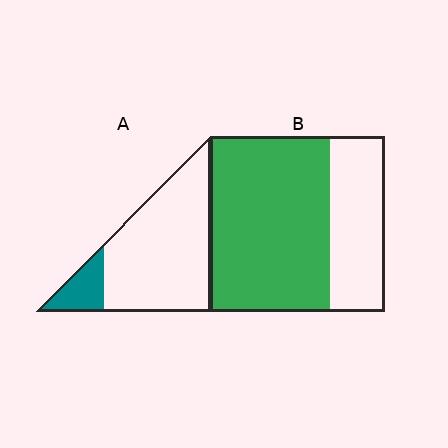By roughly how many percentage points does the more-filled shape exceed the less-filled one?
By roughly 55 percentage points (B over A).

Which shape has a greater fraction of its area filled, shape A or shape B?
Shape B.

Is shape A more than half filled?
No.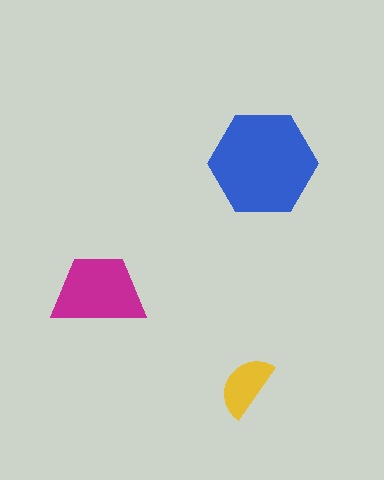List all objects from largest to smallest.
The blue hexagon, the magenta trapezoid, the yellow semicircle.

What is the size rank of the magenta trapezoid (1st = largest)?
2nd.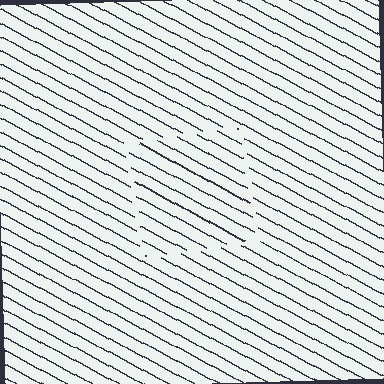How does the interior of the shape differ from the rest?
The interior of the shape contains the same grating, shifted by half a period — the contour is defined by the phase discontinuity where line-ends from the inner and outer gratings abut.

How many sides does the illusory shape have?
4 sides — the line-ends trace a square.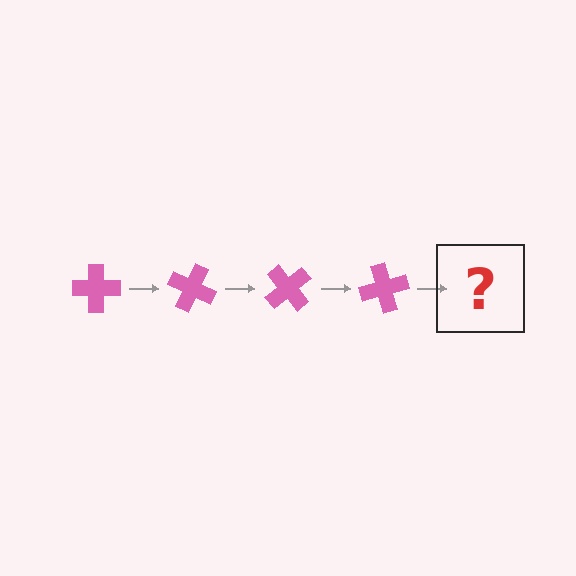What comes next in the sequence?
The next element should be a pink cross rotated 100 degrees.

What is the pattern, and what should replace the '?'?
The pattern is that the cross rotates 25 degrees each step. The '?' should be a pink cross rotated 100 degrees.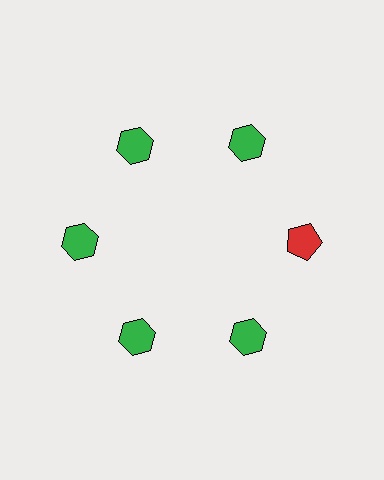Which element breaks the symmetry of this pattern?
The red pentagon at roughly the 3 o'clock position breaks the symmetry. All other shapes are green hexagons.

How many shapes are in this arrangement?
There are 6 shapes arranged in a ring pattern.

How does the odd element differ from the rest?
It differs in both color (red instead of green) and shape (pentagon instead of hexagon).